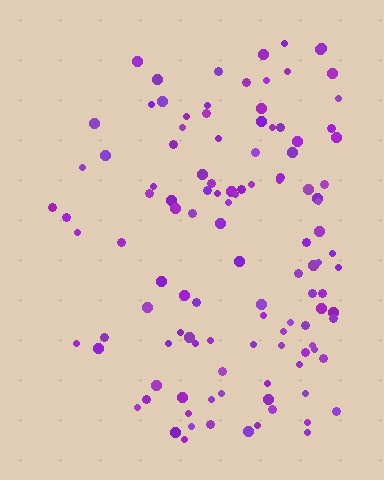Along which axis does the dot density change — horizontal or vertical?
Horizontal.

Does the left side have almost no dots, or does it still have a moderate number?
Still a moderate number, just noticeably fewer than the right.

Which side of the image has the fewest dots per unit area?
The left.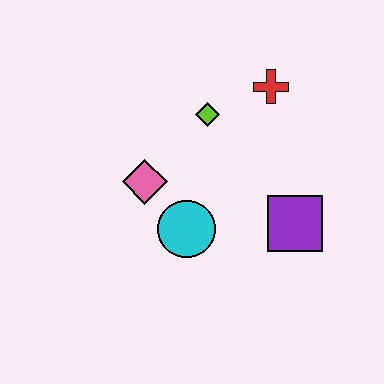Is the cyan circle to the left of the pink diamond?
No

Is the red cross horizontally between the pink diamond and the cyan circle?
No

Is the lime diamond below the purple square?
No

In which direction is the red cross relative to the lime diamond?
The red cross is to the right of the lime diamond.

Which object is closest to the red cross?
The lime diamond is closest to the red cross.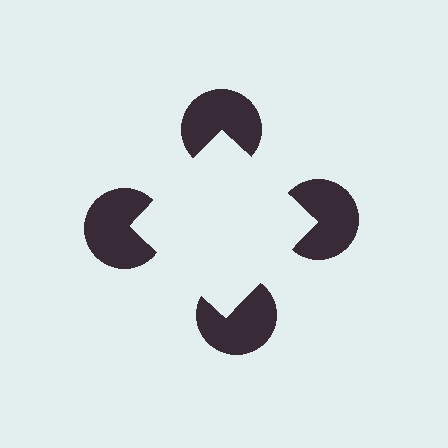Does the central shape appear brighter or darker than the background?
It typically appears slightly brighter than the background, even though no actual brightness change is drawn.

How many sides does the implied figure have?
4 sides.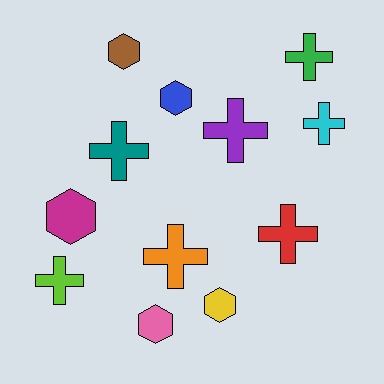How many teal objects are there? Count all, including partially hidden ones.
There is 1 teal object.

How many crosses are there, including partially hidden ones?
There are 7 crosses.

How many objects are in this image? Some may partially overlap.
There are 12 objects.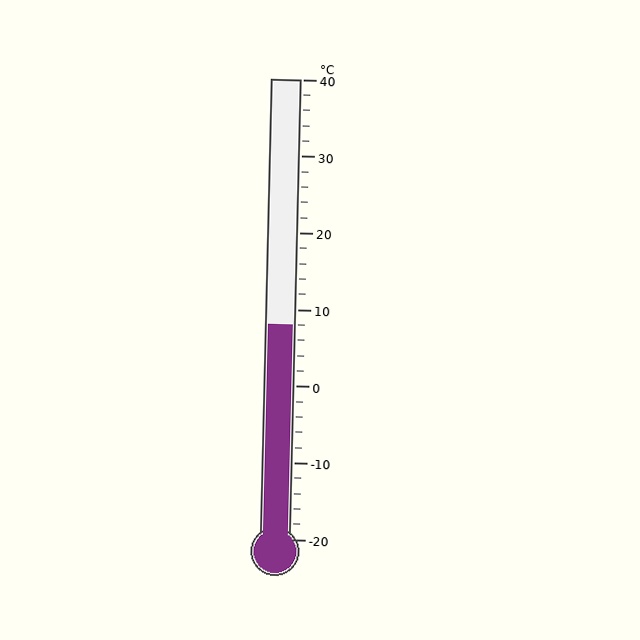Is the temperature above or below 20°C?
The temperature is below 20°C.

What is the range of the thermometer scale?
The thermometer scale ranges from -20°C to 40°C.